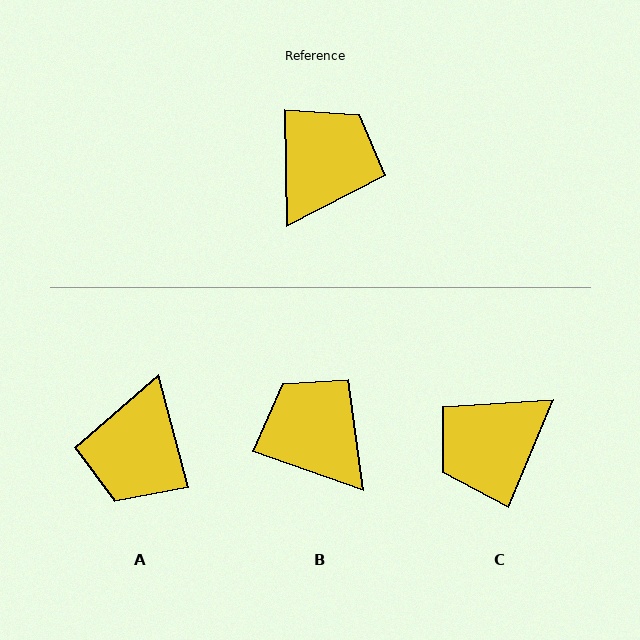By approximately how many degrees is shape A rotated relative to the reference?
Approximately 167 degrees clockwise.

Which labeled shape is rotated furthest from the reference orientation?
A, about 167 degrees away.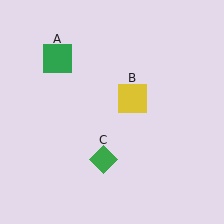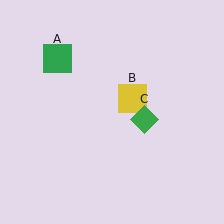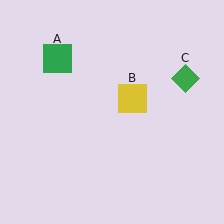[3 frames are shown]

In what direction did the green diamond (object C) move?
The green diamond (object C) moved up and to the right.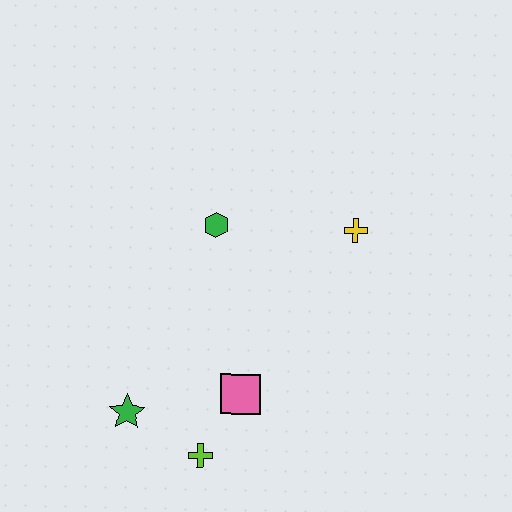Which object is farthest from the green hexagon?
The lime cross is farthest from the green hexagon.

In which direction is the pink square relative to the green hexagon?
The pink square is below the green hexagon.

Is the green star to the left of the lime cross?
Yes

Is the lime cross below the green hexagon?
Yes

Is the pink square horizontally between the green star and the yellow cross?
Yes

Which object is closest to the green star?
The lime cross is closest to the green star.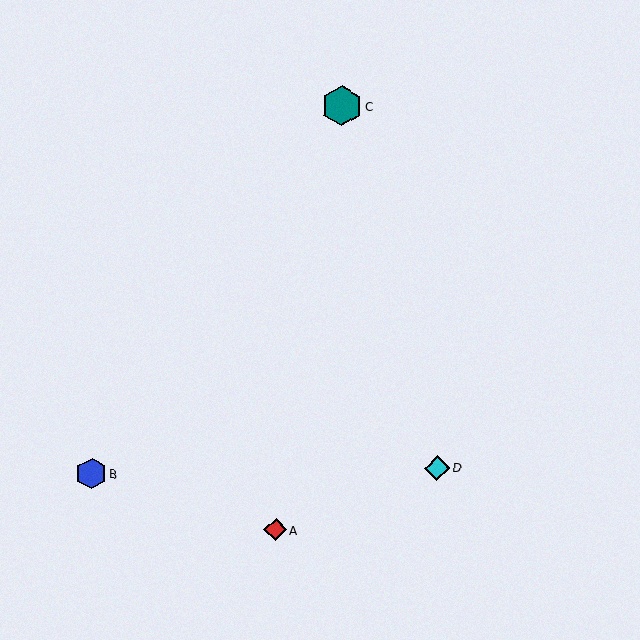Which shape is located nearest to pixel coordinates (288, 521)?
The red diamond (labeled A) at (276, 530) is nearest to that location.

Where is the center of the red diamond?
The center of the red diamond is at (276, 530).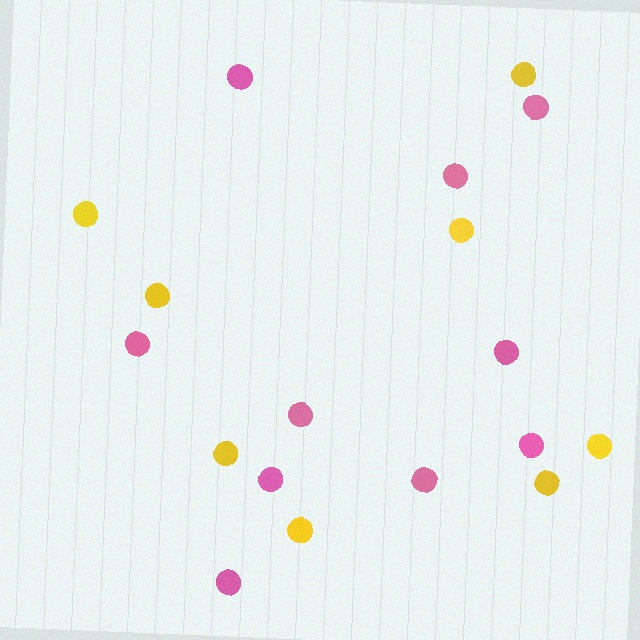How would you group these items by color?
There are 2 groups: one group of pink circles (10) and one group of yellow circles (8).